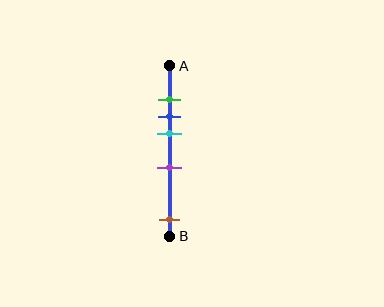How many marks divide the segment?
There are 5 marks dividing the segment.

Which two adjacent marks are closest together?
The green and blue marks are the closest adjacent pair.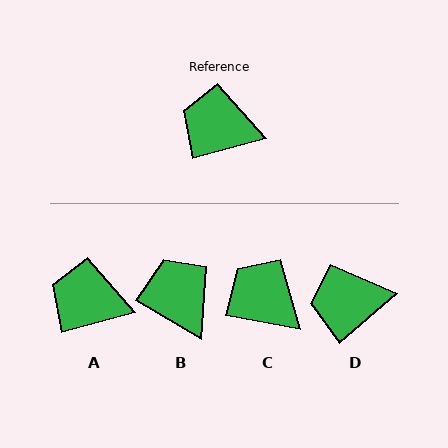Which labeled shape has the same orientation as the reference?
A.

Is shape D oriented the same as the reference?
No, it is off by about 26 degrees.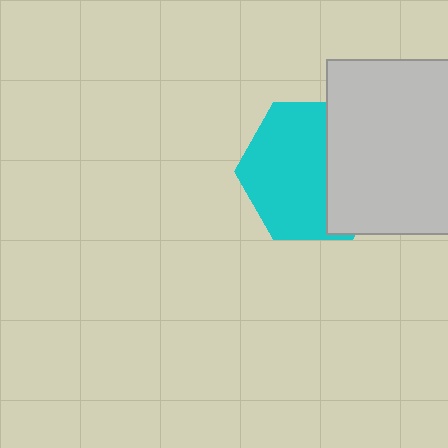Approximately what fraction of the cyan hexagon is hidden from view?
Roughly 39% of the cyan hexagon is hidden behind the light gray rectangle.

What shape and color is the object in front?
The object in front is a light gray rectangle.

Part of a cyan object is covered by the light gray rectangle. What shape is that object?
It is a hexagon.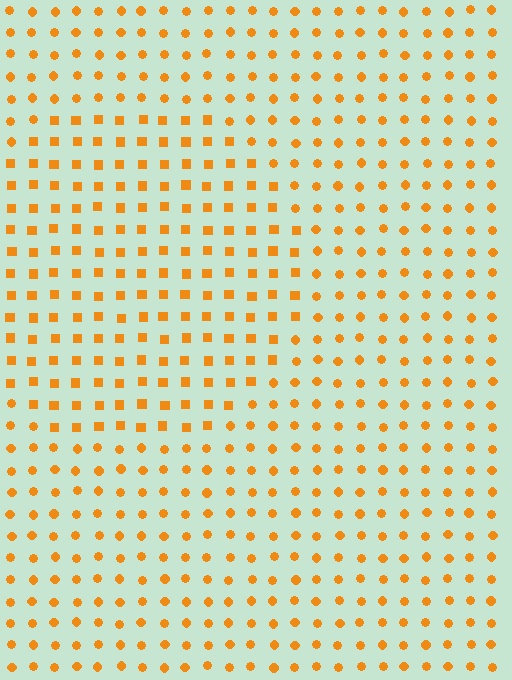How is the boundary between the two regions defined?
The boundary is defined by a change in element shape: squares inside vs. circles outside. All elements share the same color and spacing.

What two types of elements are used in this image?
The image uses squares inside the circle region and circles outside it.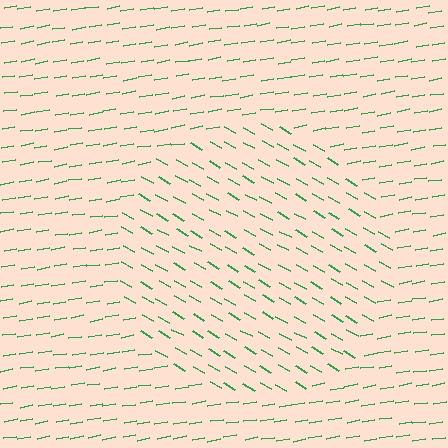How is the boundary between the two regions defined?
The boundary is defined purely by a change in line orientation (approximately 39 degrees difference). All lines are the same color and thickness.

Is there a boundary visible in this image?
Yes, there is a texture boundary formed by a change in line orientation.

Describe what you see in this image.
The image is filled with small green line segments. A circle region in the image has lines oriented differently from the surrounding lines, creating a visible texture boundary.